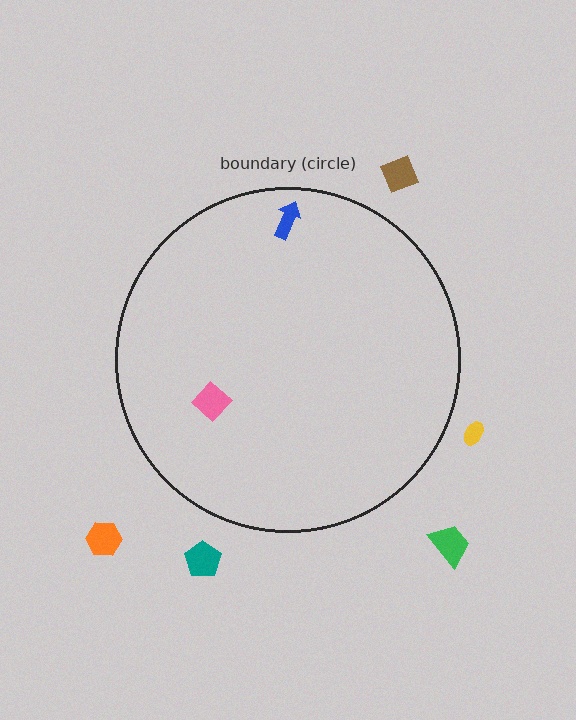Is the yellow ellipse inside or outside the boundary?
Outside.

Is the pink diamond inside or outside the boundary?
Inside.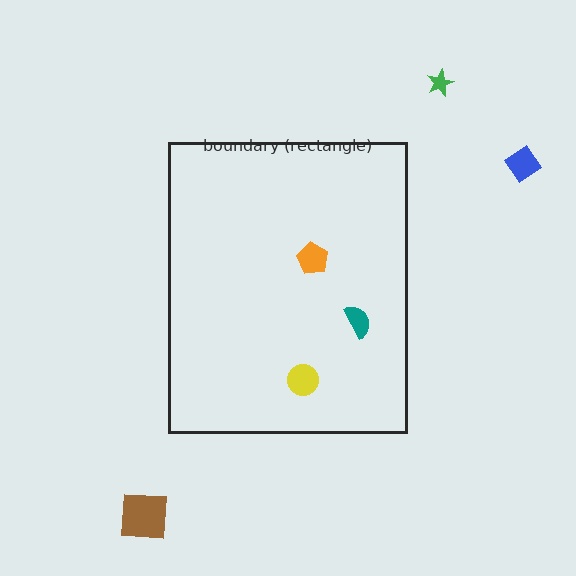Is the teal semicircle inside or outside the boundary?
Inside.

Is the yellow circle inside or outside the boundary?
Inside.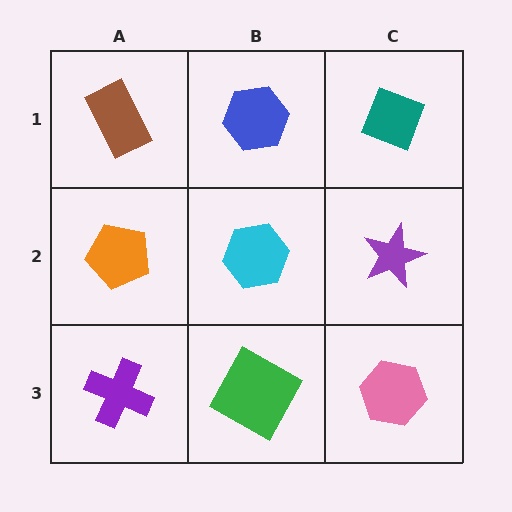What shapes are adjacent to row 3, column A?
An orange pentagon (row 2, column A), a green square (row 3, column B).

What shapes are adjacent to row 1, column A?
An orange pentagon (row 2, column A), a blue hexagon (row 1, column B).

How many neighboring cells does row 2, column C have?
3.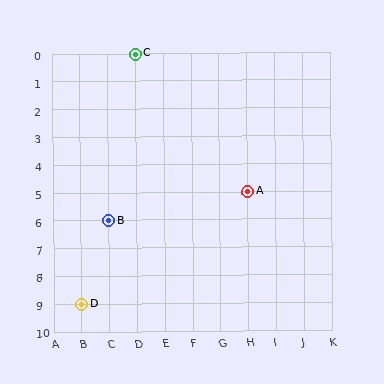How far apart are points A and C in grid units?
Points A and C are 4 columns and 5 rows apart (about 6.4 grid units diagonally).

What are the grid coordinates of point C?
Point C is at grid coordinates (D, 0).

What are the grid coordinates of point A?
Point A is at grid coordinates (H, 5).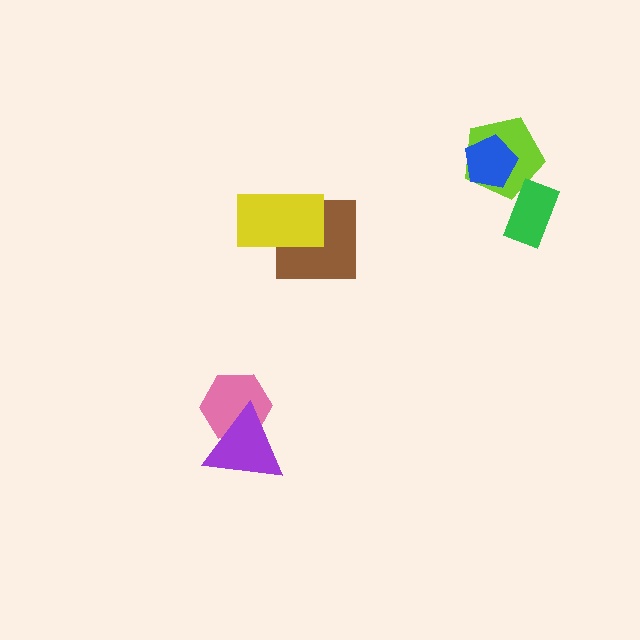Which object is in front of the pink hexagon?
The purple triangle is in front of the pink hexagon.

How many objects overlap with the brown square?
1 object overlaps with the brown square.